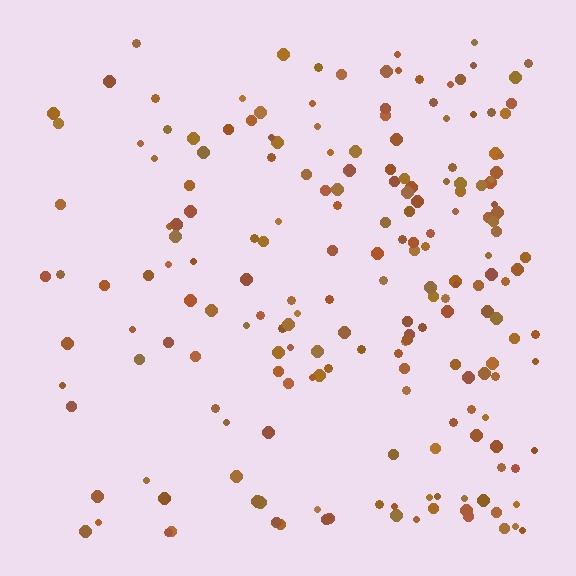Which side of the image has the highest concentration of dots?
The right.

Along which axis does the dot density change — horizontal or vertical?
Horizontal.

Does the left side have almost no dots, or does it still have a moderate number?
Still a moderate number, just noticeably fewer than the right.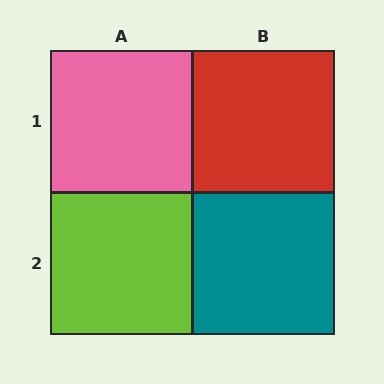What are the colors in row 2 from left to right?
Lime, teal.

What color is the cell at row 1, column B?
Red.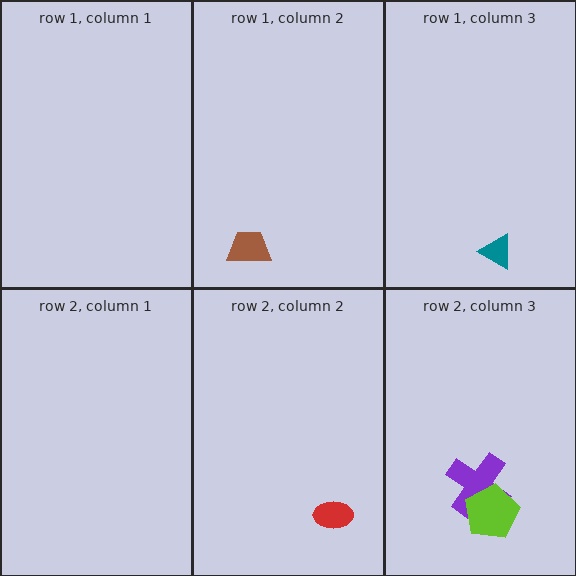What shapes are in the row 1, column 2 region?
The brown trapezoid.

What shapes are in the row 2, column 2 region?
The red ellipse.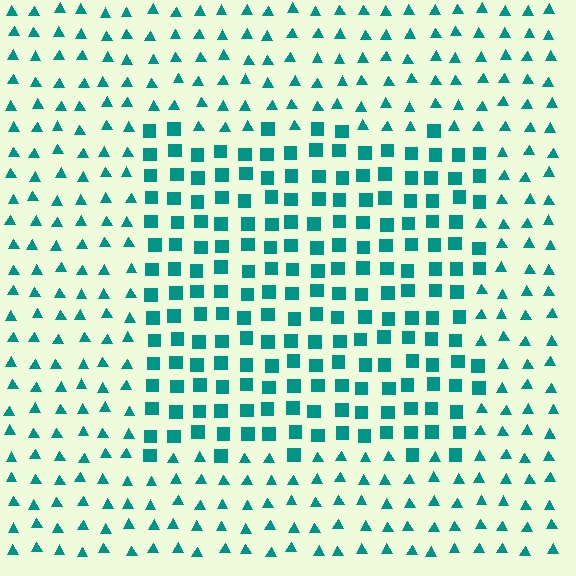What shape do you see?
I see a rectangle.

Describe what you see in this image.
The image is filled with small teal elements arranged in a uniform grid. A rectangle-shaped region contains squares, while the surrounding area contains triangles. The boundary is defined purely by the change in element shape.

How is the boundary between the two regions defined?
The boundary is defined by a change in element shape: squares inside vs. triangles outside. All elements share the same color and spacing.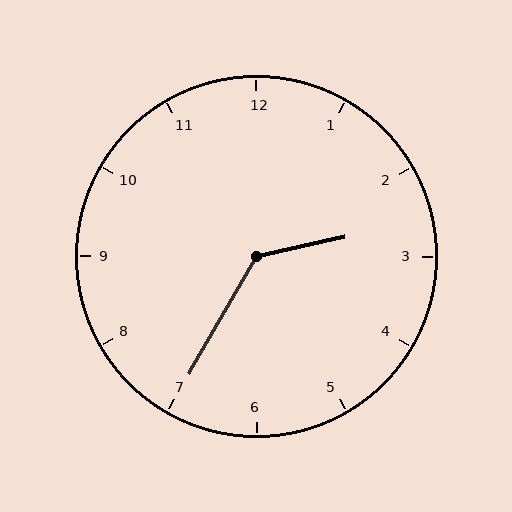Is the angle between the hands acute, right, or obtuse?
It is obtuse.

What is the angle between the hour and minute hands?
Approximately 132 degrees.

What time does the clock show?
2:35.